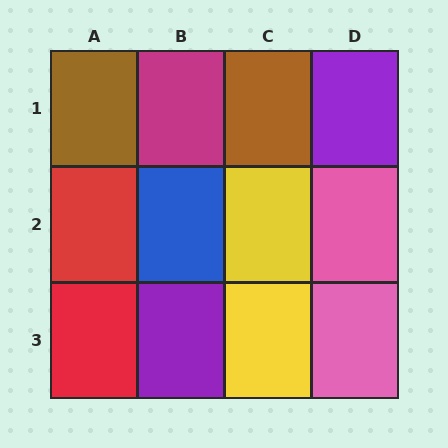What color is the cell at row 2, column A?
Red.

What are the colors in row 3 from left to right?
Red, purple, yellow, pink.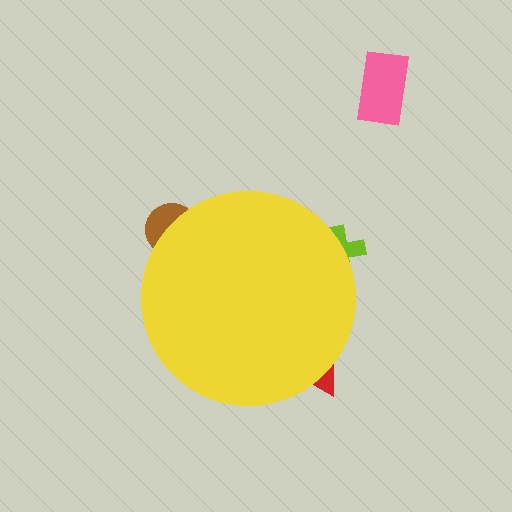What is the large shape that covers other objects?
A yellow circle.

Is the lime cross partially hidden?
Yes, the lime cross is partially hidden behind the yellow circle.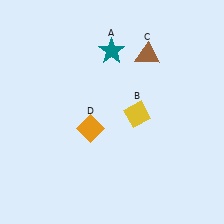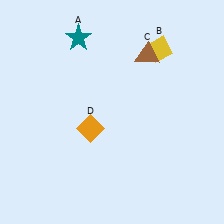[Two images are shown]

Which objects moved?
The objects that moved are: the teal star (A), the yellow diamond (B).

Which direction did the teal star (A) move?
The teal star (A) moved left.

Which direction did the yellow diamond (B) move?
The yellow diamond (B) moved up.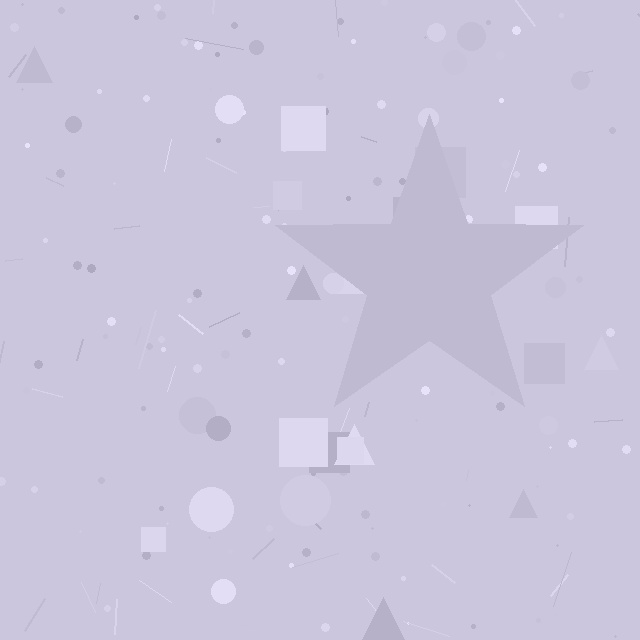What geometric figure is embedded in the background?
A star is embedded in the background.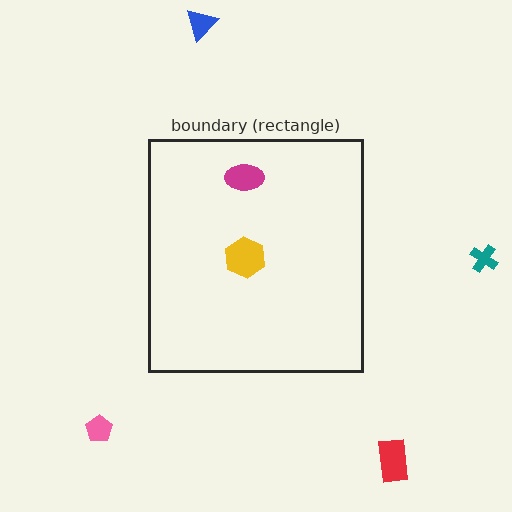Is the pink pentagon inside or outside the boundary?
Outside.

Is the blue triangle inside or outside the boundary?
Outside.